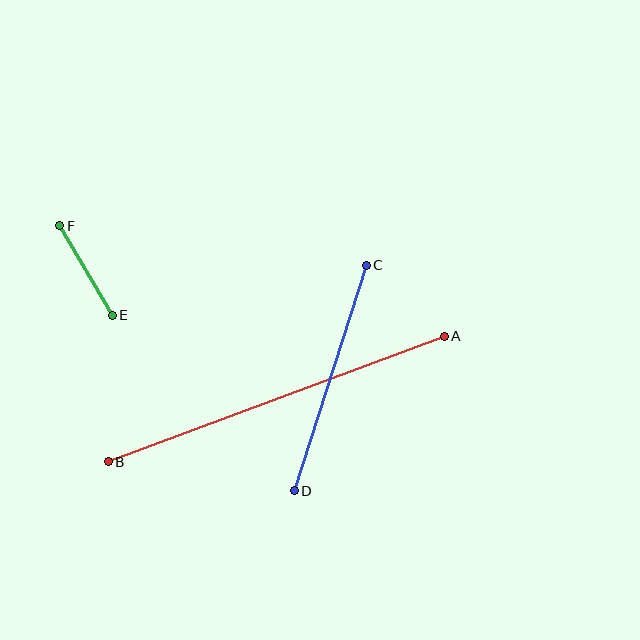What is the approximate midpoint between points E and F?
The midpoint is at approximately (86, 270) pixels.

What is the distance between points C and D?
The distance is approximately 237 pixels.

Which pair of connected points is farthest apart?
Points A and B are farthest apart.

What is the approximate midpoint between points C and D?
The midpoint is at approximately (330, 378) pixels.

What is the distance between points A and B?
The distance is approximately 358 pixels.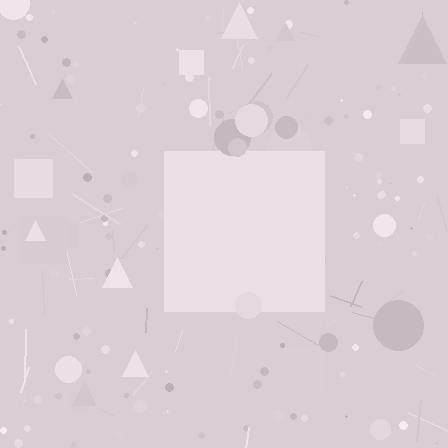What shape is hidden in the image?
A square is hidden in the image.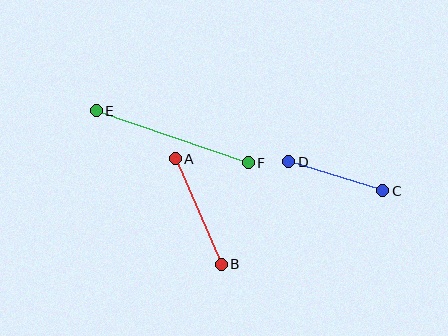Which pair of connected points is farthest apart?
Points E and F are farthest apart.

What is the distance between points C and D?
The distance is approximately 99 pixels.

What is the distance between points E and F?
The distance is approximately 161 pixels.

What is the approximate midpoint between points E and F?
The midpoint is at approximately (172, 137) pixels.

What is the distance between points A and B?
The distance is approximately 115 pixels.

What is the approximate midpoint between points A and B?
The midpoint is at approximately (198, 211) pixels.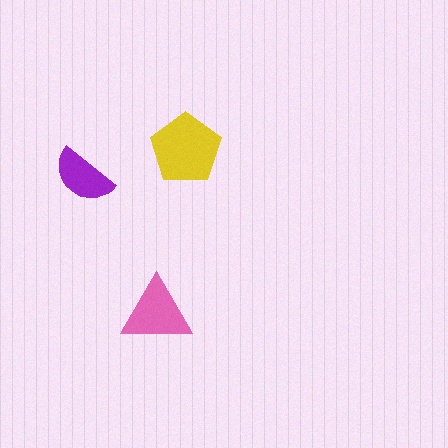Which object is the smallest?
The purple semicircle.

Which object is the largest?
The yellow pentagon.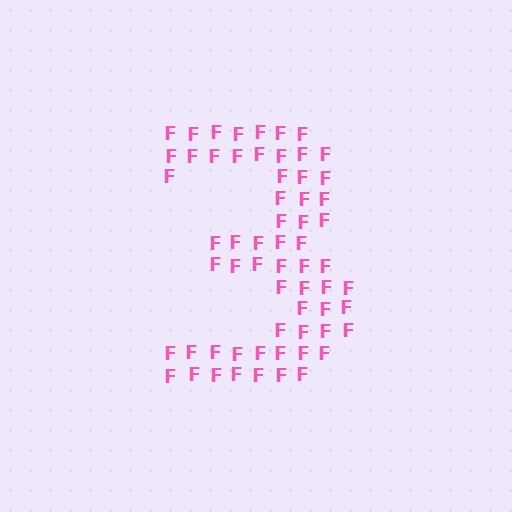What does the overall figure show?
The overall figure shows the digit 3.